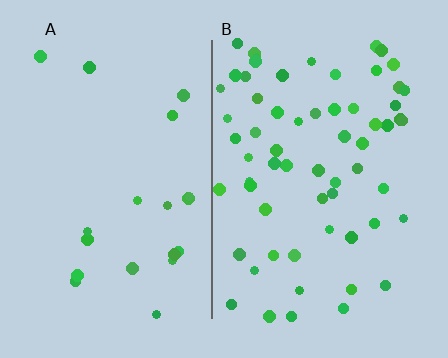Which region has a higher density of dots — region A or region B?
B (the right).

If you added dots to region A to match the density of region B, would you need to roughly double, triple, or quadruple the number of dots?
Approximately triple.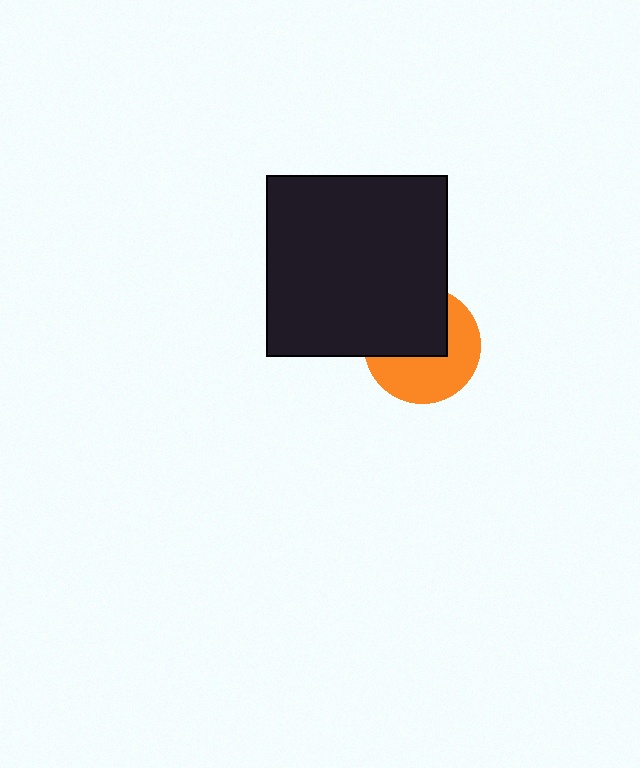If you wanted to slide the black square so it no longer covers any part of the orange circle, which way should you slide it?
Slide it toward the upper-left — that is the most direct way to separate the two shapes.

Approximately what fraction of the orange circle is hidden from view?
Roughly 48% of the orange circle is hidden behind the black square.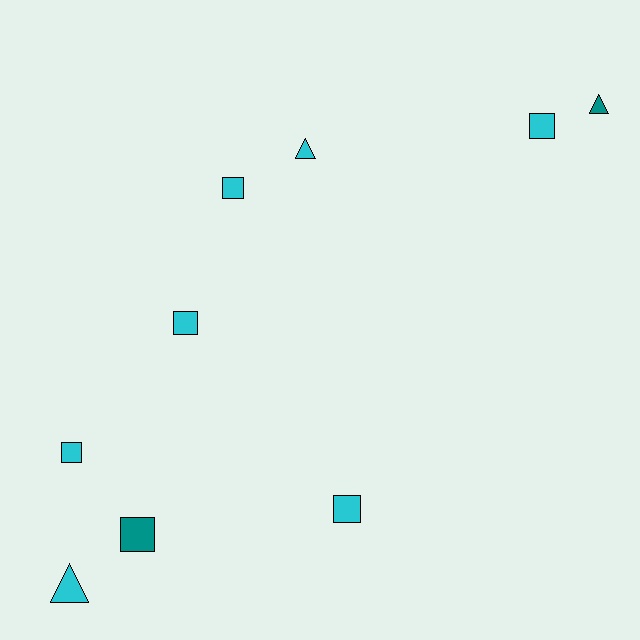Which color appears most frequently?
Cyan, with 7 objects.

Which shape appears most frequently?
Square, with 6 objects.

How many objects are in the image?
There are 9 objects.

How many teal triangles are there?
There is 1 teal triangle.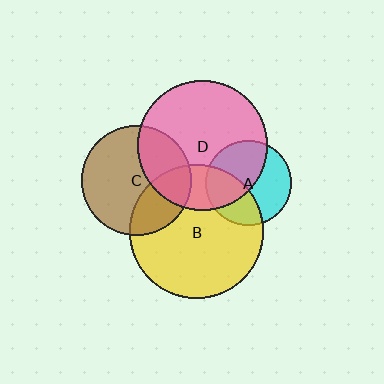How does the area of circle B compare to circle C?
Approximately 1.5 times.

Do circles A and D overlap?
Yes.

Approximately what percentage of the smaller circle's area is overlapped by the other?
Approximately 50%.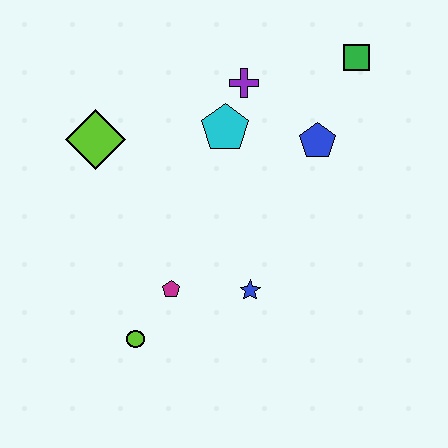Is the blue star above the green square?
No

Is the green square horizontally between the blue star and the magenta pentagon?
No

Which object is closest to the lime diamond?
The cyan pentagon is closest to the lime diamond.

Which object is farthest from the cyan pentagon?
The lime circle is farthest from the cyan pentagon.